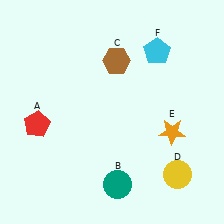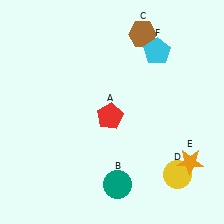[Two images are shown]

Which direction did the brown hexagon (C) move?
The brown hexagon (C) moved up.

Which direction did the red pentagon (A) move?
The red pentagon (A) moved right.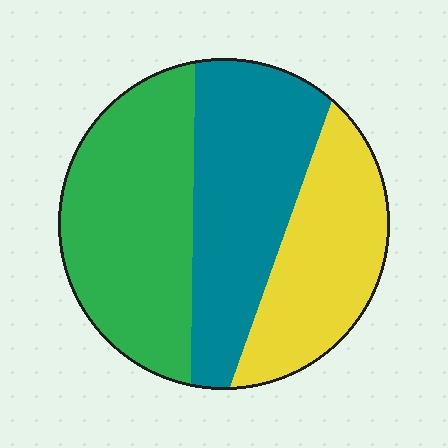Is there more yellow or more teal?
Teal.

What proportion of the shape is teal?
Teal takes up about one third (1/3) of the shape.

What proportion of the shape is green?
Green takes up about three eighths (3/8) of the shape.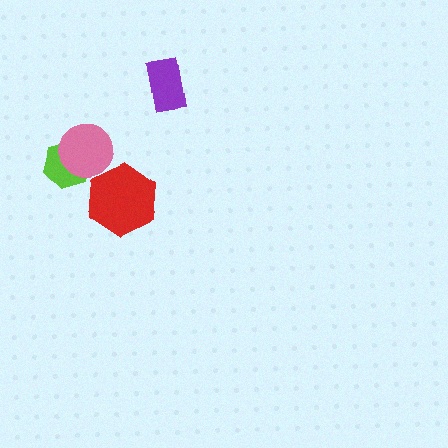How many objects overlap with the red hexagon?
0 objects overlap with the red hexagon.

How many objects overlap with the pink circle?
1 object overlaps with the pink circle.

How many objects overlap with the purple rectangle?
0 objects overlap with the purple rectangle.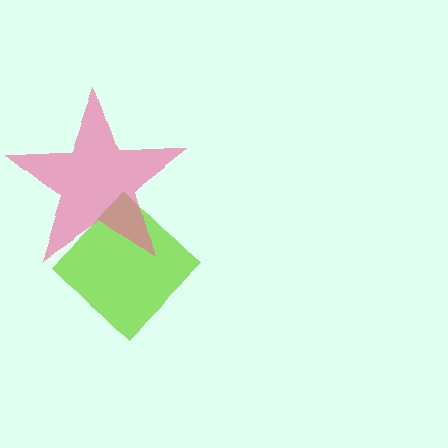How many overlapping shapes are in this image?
There are 2 overlapping shapes in the image.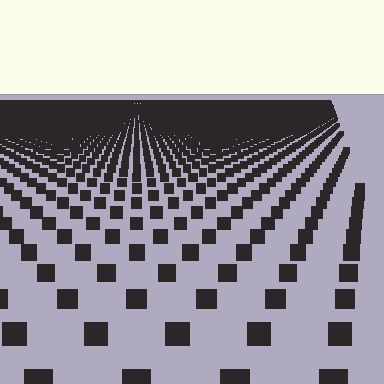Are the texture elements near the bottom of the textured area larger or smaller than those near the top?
Larger. Near the bottom, elements are closer to the viewer and appear at a bigger on-screen size.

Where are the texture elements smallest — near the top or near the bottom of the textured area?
Near the top.